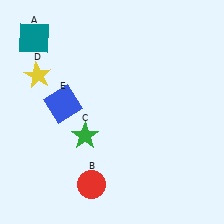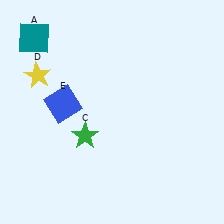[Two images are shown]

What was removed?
The red circle (B) was removed in Image 2.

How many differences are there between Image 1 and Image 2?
There is 1 difference between the two images.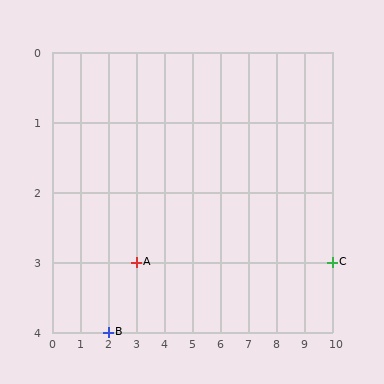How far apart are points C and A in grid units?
Points C and A are 7 columns apart.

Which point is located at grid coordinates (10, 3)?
Point C is at (10, 3).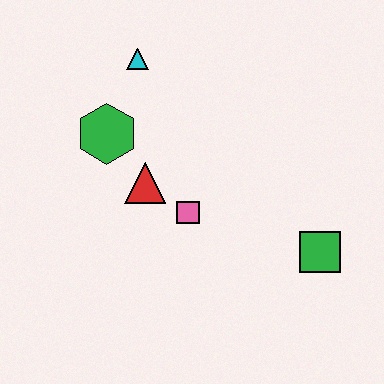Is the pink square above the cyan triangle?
No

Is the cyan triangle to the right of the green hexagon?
Yes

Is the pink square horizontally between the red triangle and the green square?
Yes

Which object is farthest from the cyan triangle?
The green square is farthest from the cyan triangle.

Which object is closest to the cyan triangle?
The green hexagon is closest to the cyan triangle.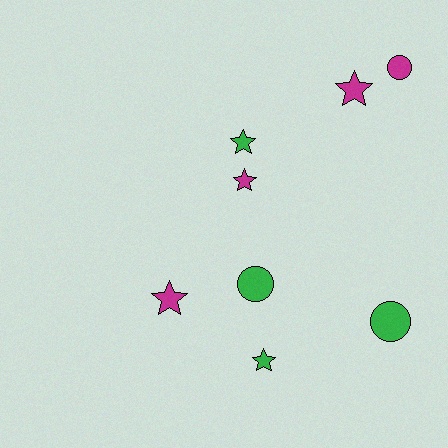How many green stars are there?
There are 2 green stars.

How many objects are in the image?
There are 8 objects.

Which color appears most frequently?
Magenta, with 4 objects.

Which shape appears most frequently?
Star, with 5 objects.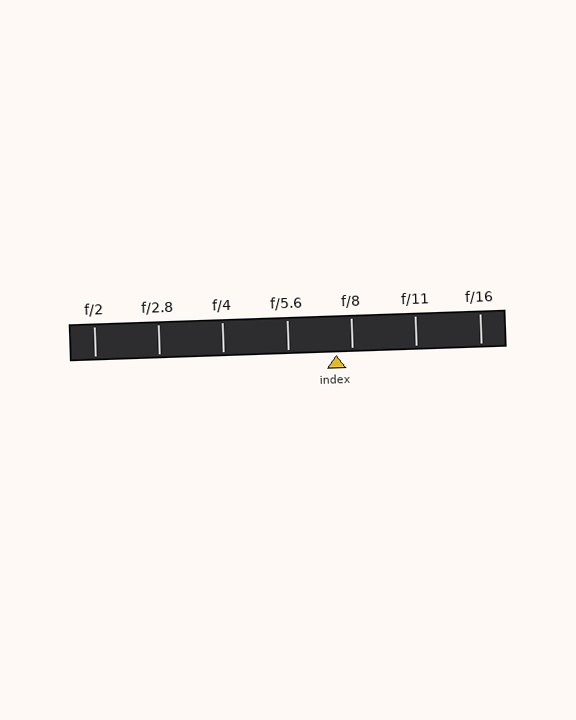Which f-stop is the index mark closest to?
The index mark is closest to f/8.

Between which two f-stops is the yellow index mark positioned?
The index mark is between f/5.6 and f/8.